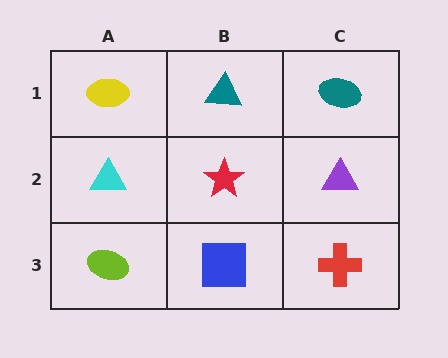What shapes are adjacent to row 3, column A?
A cyan triangle (row 2, column A), a blue square (row 3, column B).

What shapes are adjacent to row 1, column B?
A red star (row 2, column B), a yellow ellipse (row 1, column A), a teal ellipse (row 1, column C).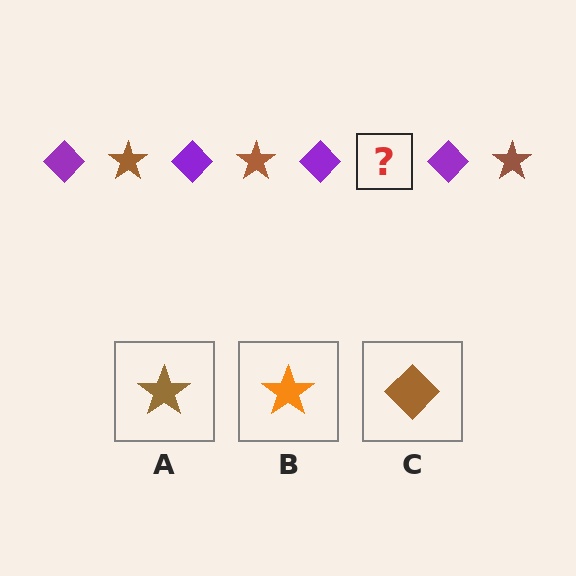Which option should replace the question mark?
Option A.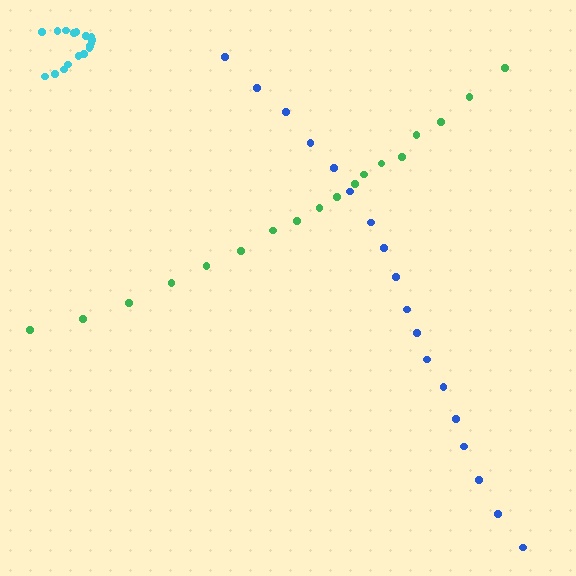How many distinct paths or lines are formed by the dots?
There are 3 distinct paths.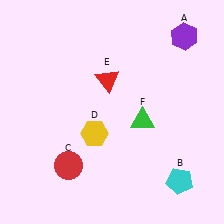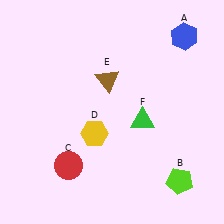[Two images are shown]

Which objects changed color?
A changed from purple to blue. B changed from cyan to lime. E changed from red to brown.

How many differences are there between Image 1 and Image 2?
There are 3 differences between the two images.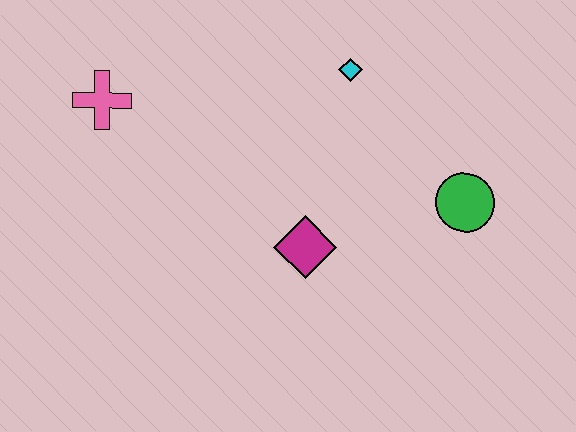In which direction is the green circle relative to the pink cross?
The green circle is to the right of the pink cross.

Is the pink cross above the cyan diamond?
No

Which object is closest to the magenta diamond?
The green circle is closest to the magenta diamond.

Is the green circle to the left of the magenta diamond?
No